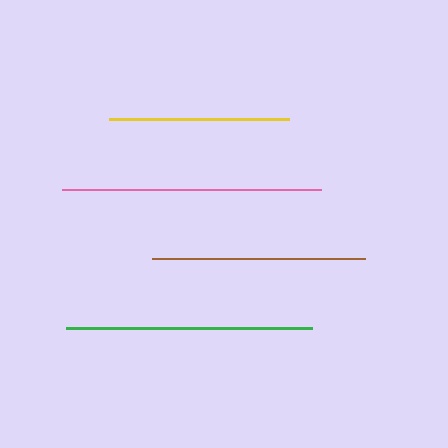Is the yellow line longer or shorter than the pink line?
The pink line is longer than the yellow line.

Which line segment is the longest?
The pink line is the longest at approximately 259 pixels.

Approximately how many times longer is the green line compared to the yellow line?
The green line is approximately 1.4 times the length of the yellow line.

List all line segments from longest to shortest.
From longest to shortest: pink, green, brown, yellow.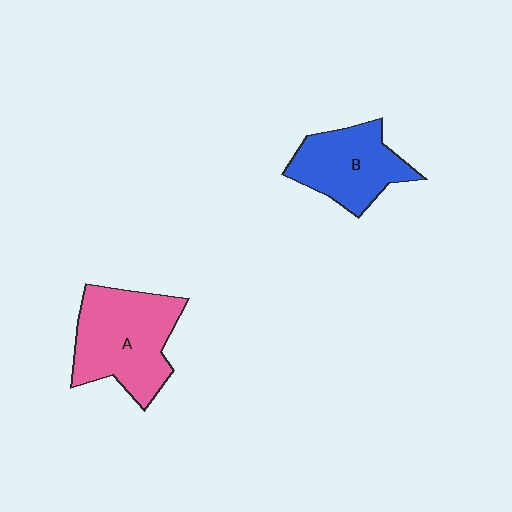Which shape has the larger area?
Shape A (pink).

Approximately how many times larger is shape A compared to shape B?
Approximately 1.3 times.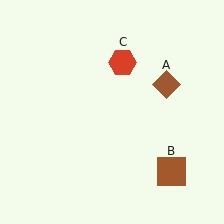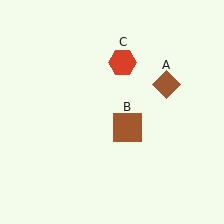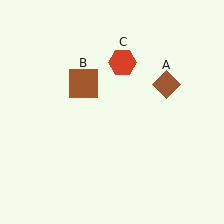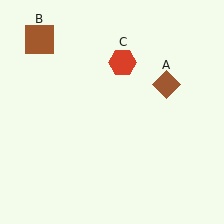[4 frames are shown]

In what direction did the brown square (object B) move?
The brown square (object B) moved up and to the left.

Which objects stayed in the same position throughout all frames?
Brown diamond (object A) and red hexagon (object C) remained stationary.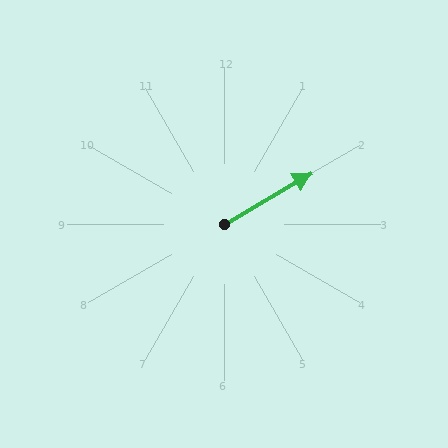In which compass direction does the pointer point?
Northeast.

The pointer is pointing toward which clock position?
Roughly 2 o'clock.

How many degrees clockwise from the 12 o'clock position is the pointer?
Approximately 60 degrees.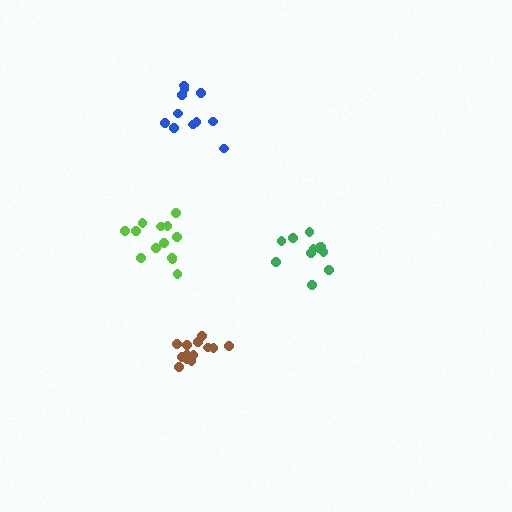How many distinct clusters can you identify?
There are 4 distinct clusters.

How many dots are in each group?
Group 1: 13 dots, Group 2: 13 dots, Group 3: 11 dots, Group 4: 11 dots (48 total).